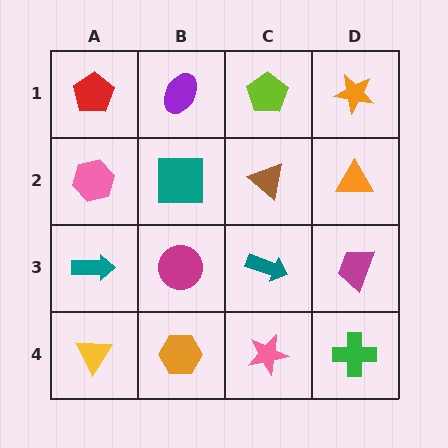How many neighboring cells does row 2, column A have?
3.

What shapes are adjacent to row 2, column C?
A lime pentagon (row 1, column C), a teal arrow (row 3, column C), a teal square (row 2, column B), an orange triangle (row 2, column D).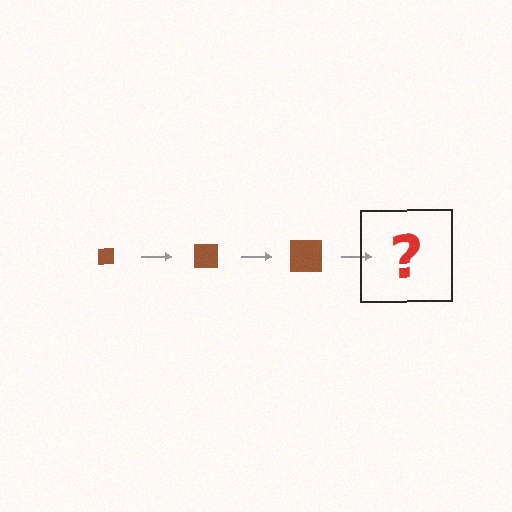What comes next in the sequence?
The next element should be a brown square, larger than the previous one.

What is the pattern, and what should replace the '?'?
The pattern is that the square gets progressively larger each step. The '?' should be a brown square, larger than the previous one.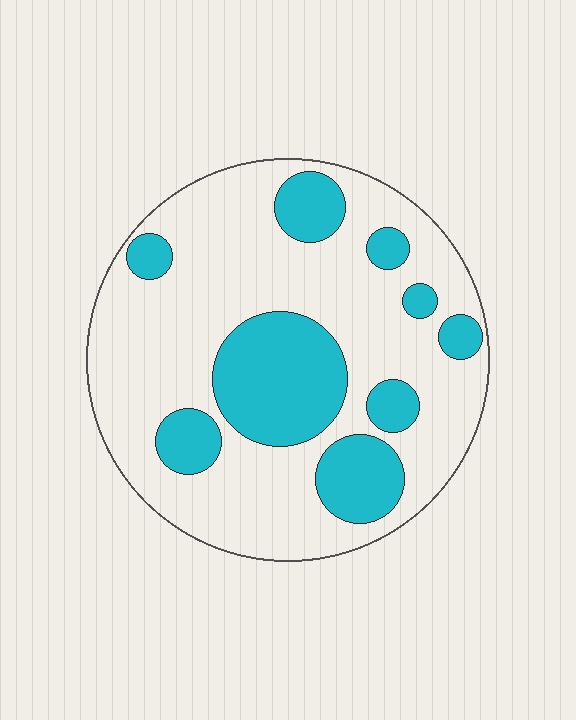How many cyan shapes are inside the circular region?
9.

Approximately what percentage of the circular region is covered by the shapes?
Approximately 30%.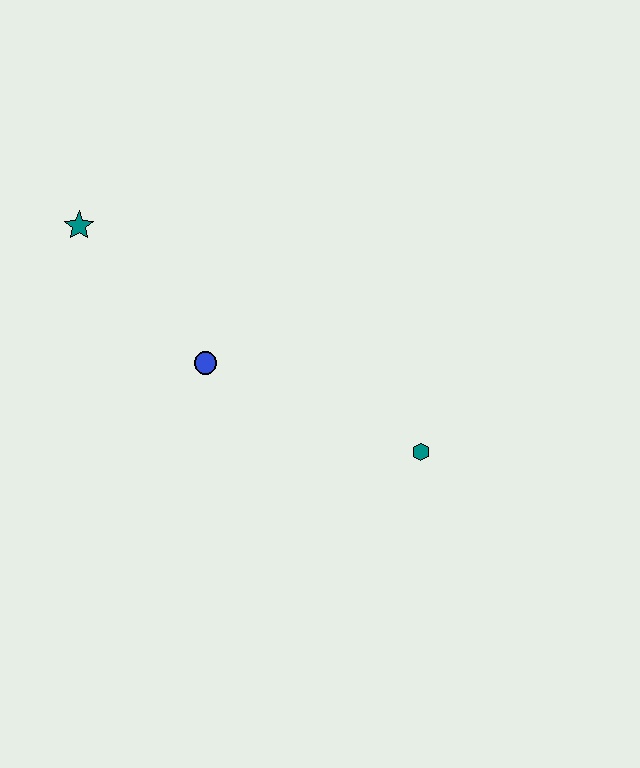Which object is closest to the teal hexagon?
The blue circle is closest to the teal hexagon.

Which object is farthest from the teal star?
The teal hexagon is farthest from the teal star.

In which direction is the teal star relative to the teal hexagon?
The teal star is to the left of the teal hexagon.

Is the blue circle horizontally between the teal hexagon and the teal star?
Yes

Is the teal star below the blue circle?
No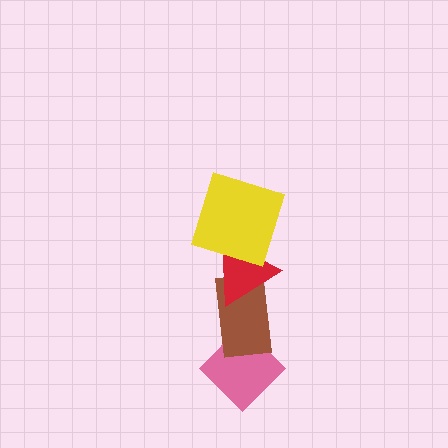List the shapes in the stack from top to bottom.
From top to bottom: the yellow square, the red triangle, the brown rectangle, the pink diamond.